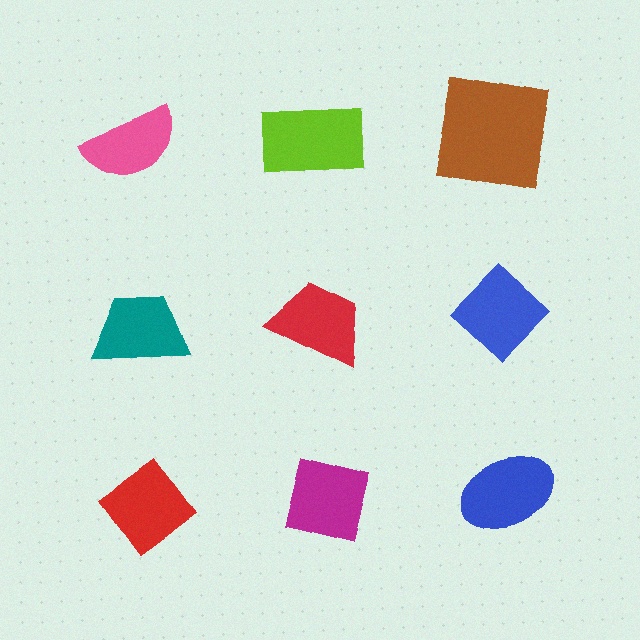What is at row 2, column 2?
A red trapezoid.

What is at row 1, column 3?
A brown square.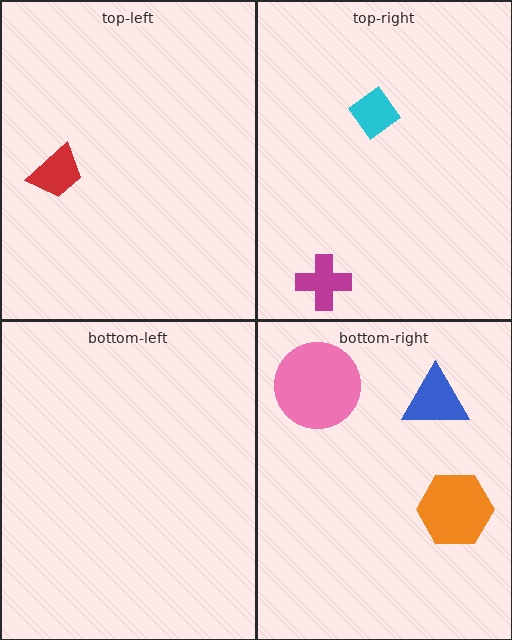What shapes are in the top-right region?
The cyan diamond, the magenta cross.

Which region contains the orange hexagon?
The bottom-right region.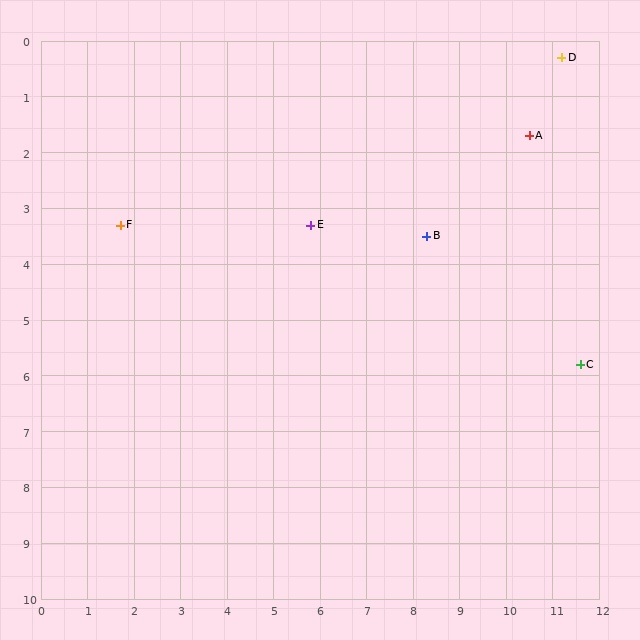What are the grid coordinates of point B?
Point B is at approximately (8.3, 3.5).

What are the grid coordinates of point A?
Point A is at approximately (10.5, 1.7).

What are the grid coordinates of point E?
Point E is at approximately (5.8, 3.3).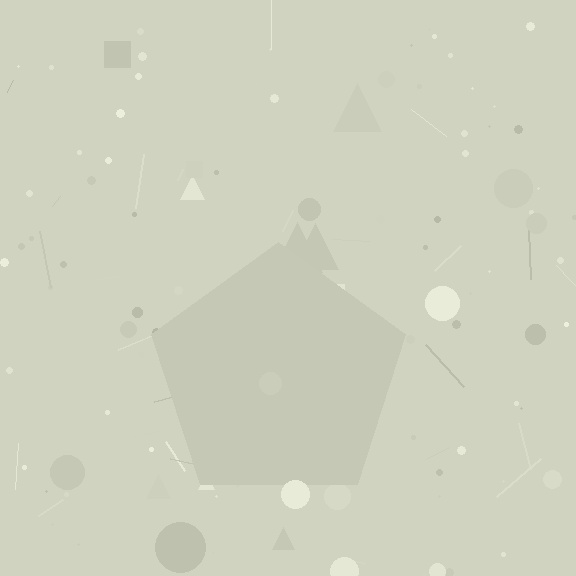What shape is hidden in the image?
A pentagon is hidden in the image.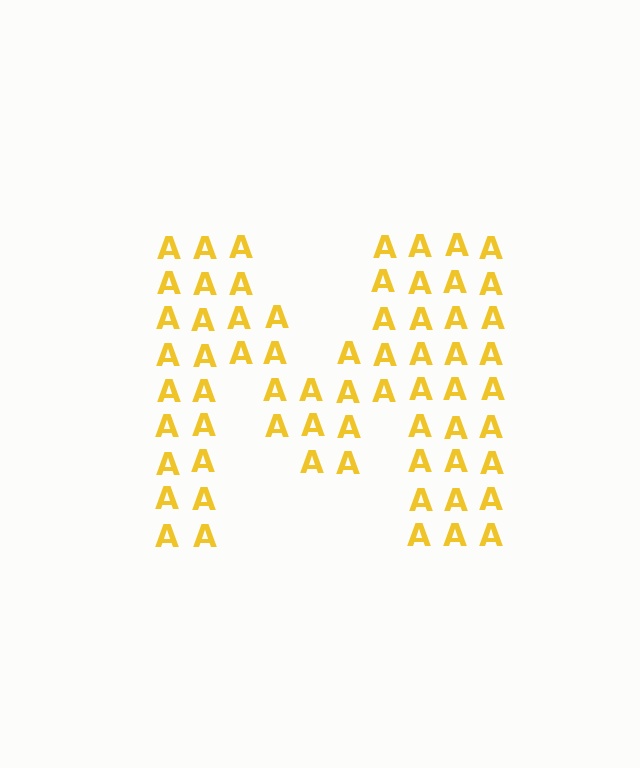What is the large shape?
The large shape is the letter M.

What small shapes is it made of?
It is made of small letter A's.